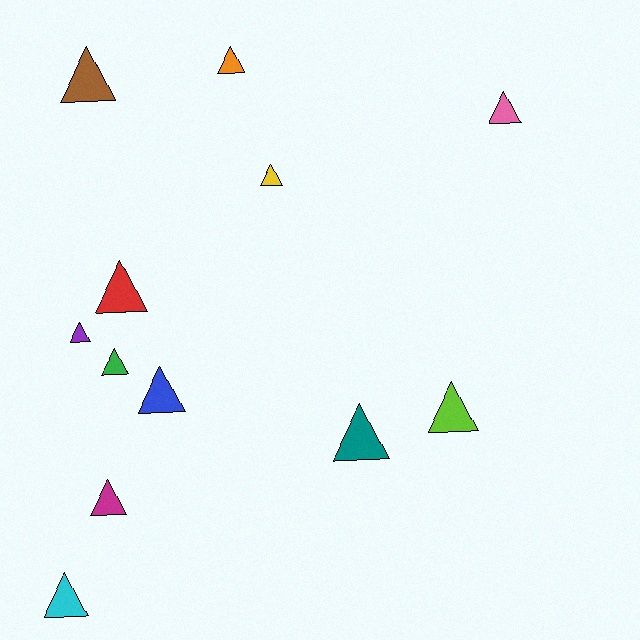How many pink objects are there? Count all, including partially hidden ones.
There is 1 pink object.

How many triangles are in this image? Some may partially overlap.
There are 12 triangles.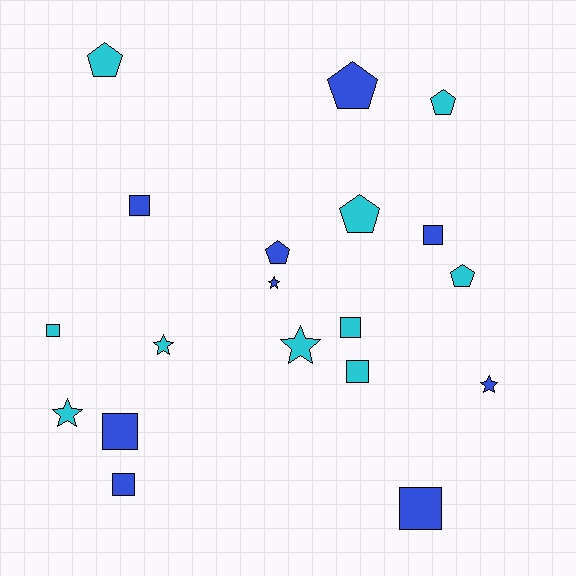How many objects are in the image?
There are 19 objects.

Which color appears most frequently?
Cyan, with 10 objects.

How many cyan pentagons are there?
There are 4 cyan pentagons.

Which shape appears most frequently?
Square, with 8 objects.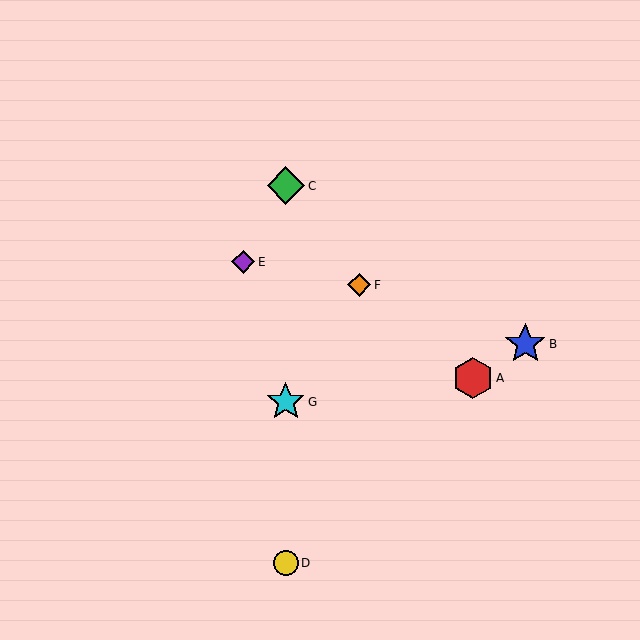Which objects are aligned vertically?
Objects C, D, G are aligned vertically.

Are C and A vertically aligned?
No, C is at x≈286 and A is at x≈473.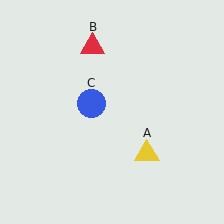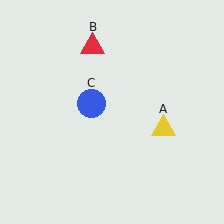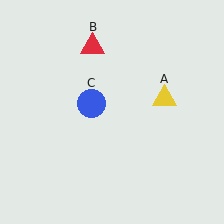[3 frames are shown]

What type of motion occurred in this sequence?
The yellow triangle (object A) rotated counterclockwise around the center of the scene.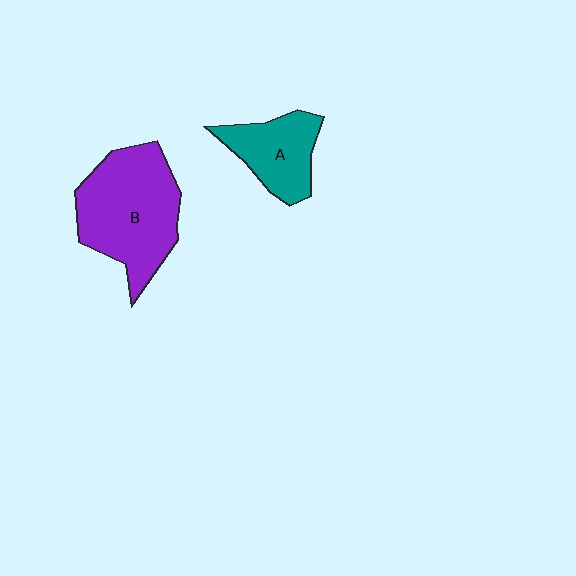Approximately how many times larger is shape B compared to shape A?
Approximately 1.8 times.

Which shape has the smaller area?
Shape A (teal).